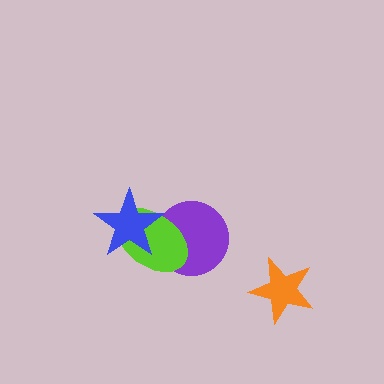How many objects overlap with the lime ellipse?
2 objects overlap with the lime ellipse.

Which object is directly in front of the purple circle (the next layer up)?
The lime ellipse is directly in front of the purple circle.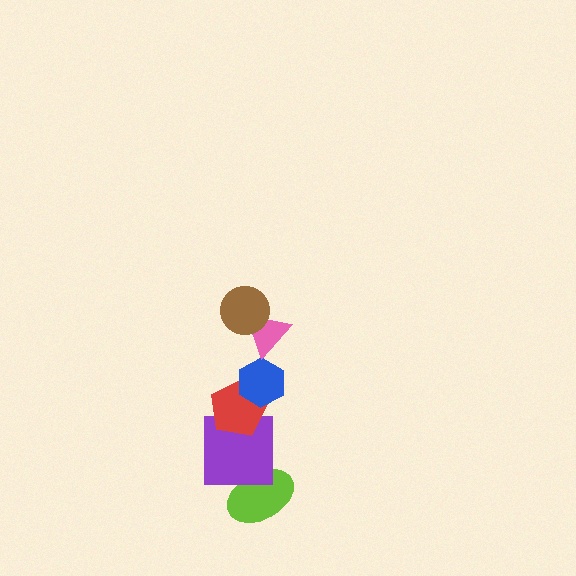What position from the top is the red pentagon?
The red pentagon is 4th from the top.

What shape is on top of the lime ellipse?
The purple square is on top of the lime ellipse.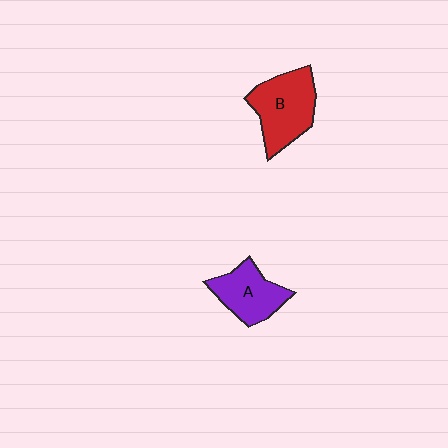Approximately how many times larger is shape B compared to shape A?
Approximately 1.3 times.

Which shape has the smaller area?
Shape A (purple).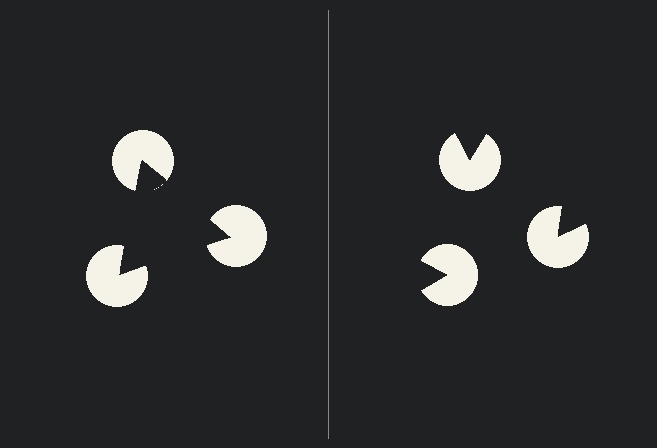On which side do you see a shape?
An illusory triangle appears on the left side. On the right side the wedge cuts are rotated, so no coherent shape forms.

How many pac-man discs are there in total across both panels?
6 — 3 on each side.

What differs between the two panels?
The pac-man discs are positioned identically on both sides; only the wedge orientations differ. On the left they align to a triangle; on the right they are misaligned.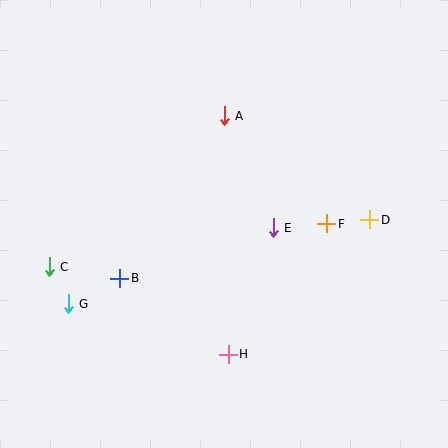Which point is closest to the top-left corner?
Point A is closest to the top-left corner.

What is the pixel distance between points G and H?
The distance between G and H is 168 pixels.